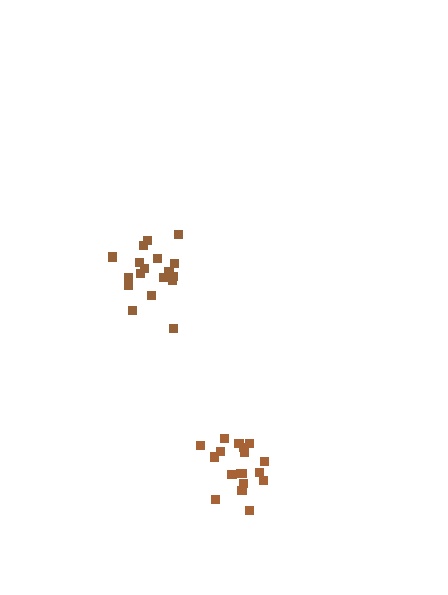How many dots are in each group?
Group 1: 18 dots, Group 2: 18 dots (36 total).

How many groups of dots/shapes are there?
There are 2 groups.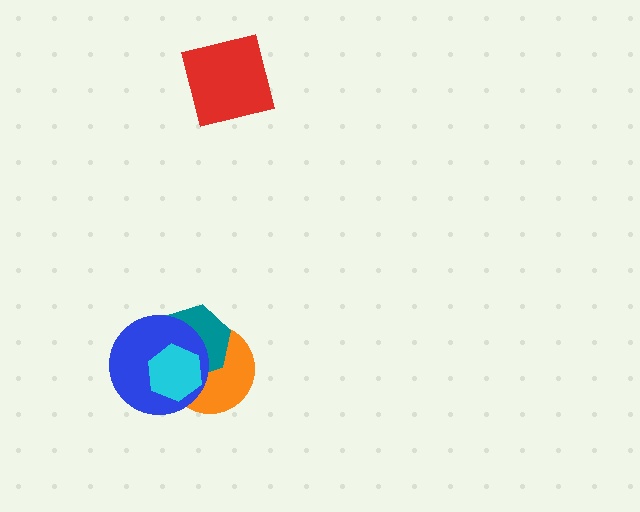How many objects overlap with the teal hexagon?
3 objects overlap with the teal hexagon.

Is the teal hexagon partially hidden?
Yes, it is partially covered by another shape.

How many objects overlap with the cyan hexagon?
3 objects overlap with the cyan hexagon.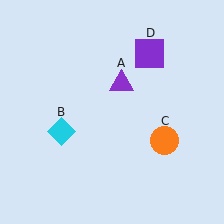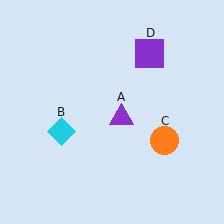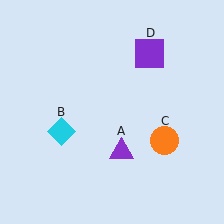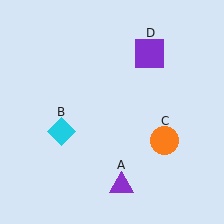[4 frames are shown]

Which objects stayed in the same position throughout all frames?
Cyan diamond (object B) and orange circle (object C) and purple square (object D) remained stationary.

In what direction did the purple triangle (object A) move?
The purple triangle (object A) moved down.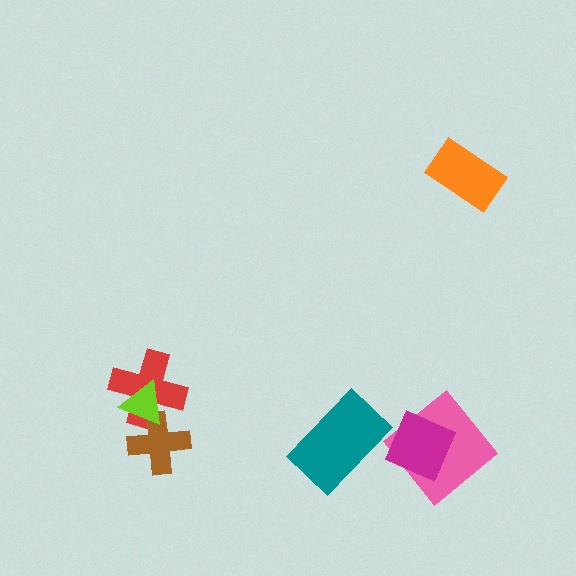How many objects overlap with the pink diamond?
1 object overlaps with the pink diamond.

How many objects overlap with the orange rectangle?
0 objects overlap with the orange rectangle.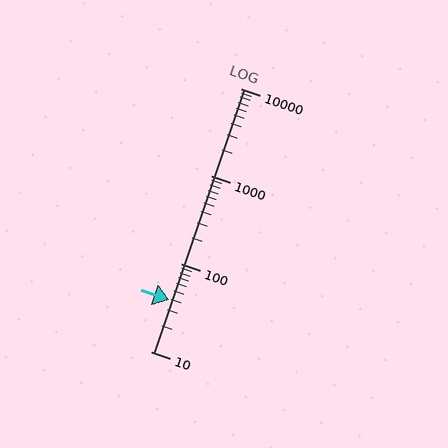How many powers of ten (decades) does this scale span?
The scale spans 3 decades, from 10 to 10000.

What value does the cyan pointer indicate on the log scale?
The pointer indicates approximately 39.